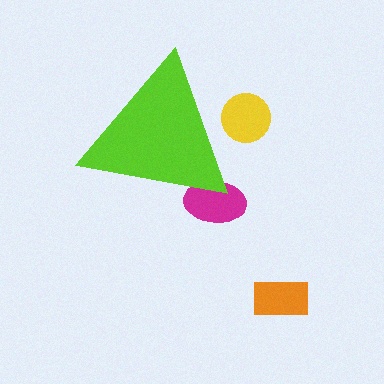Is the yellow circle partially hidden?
Yes, the yellow circle is partially hidden behind the lime triangle.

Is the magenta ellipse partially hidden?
Yes, the magenta ellipse is partially hidden behind the lime triangle.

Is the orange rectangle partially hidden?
No, the orange rectangle is fully visible.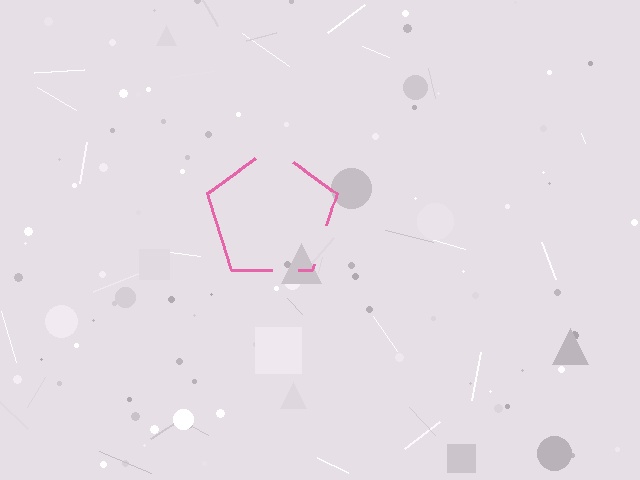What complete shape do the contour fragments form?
The contour fragments form a pentagon.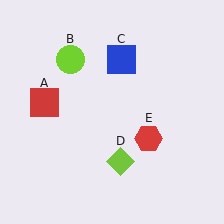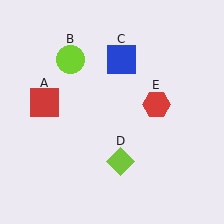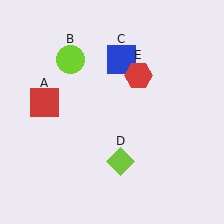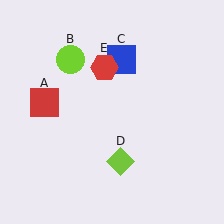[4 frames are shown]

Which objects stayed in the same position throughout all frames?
Red square (object A) and lime circle (object B) and blue square (object C) and lime diamond (object D) remained stationary.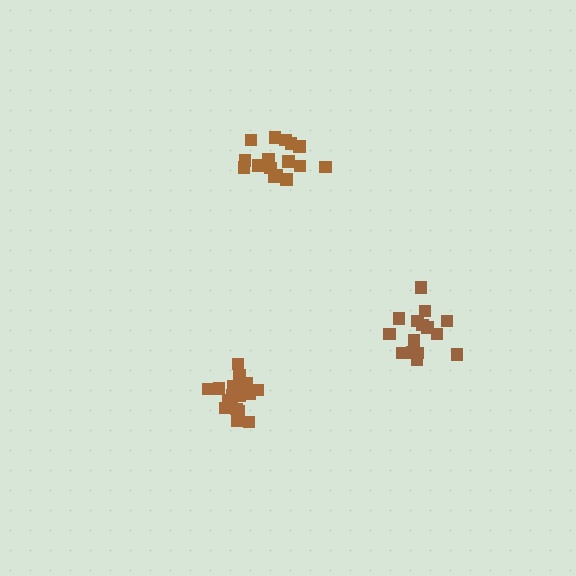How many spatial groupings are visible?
There are 3 spatial groupings.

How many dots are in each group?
Group 1: 20 dots, Group 2: 15 dots, Group 3: 16 dots (51 total).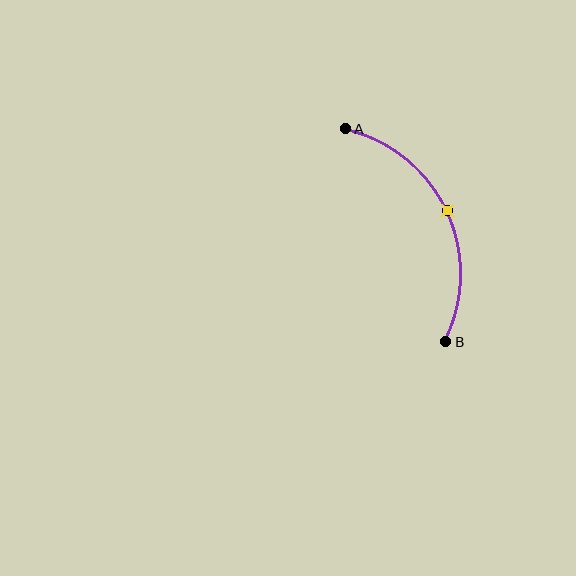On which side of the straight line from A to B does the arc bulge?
The arc bulges to the right of the straight line connecting A and B.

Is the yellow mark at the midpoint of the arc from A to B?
Yes. The yellow mark lies on the arc at equal arc-length from both A and B — it is the arc midpoint.